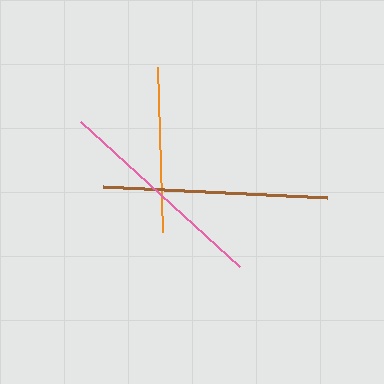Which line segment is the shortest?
The orange line is the shortest at approximately 165 pixels.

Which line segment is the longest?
The brown line is the longest at approximately 224 pixels.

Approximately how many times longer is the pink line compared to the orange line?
The pink line is approximately 1.3 times the length of the orange line.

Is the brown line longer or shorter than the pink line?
The brown line is longer than the pink line.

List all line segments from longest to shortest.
From longest to shortest: brown, pink, orange.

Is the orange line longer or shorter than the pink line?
The pink line is longer than the orange line.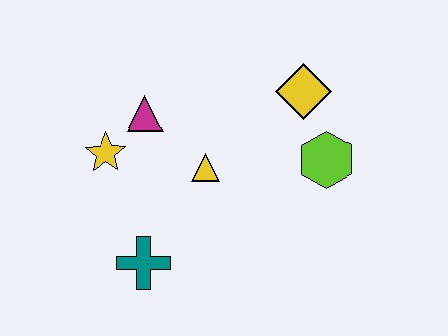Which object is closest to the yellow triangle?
The magenta triangle is closest to the yellow triangle.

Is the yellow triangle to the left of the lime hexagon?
Yes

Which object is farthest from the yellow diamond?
The teal cross is farthest from the yellow diamond.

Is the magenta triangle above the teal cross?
Yes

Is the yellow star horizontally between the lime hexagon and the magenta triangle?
No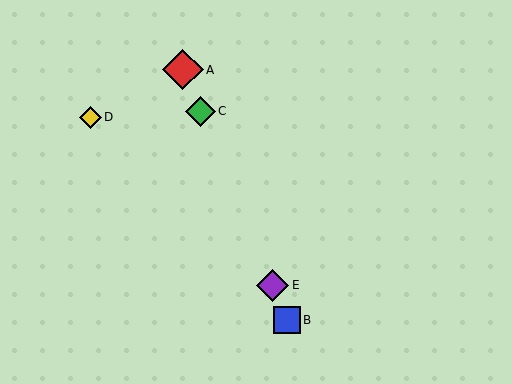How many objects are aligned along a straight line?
4 objects (A, B, C, E) are aligned along a straight line.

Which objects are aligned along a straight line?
Objects A, B, C, E are aligned along a straight line.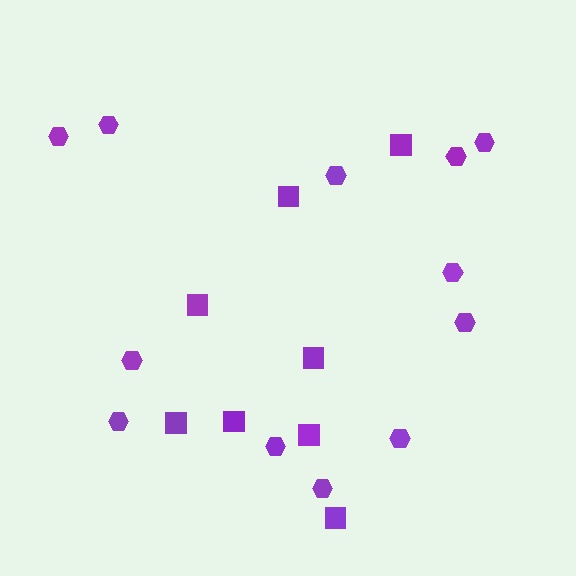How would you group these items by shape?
There are 2 groups: one group of hexagons (12) and one group of squares (8).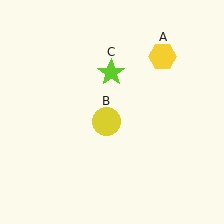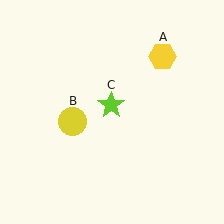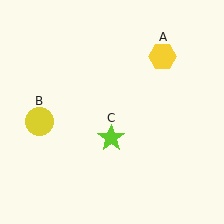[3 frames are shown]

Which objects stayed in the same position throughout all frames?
Yellow hexagon (object A) remained stationary.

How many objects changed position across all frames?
2 objects changed position: yellow circle (object B), lime star (object C).